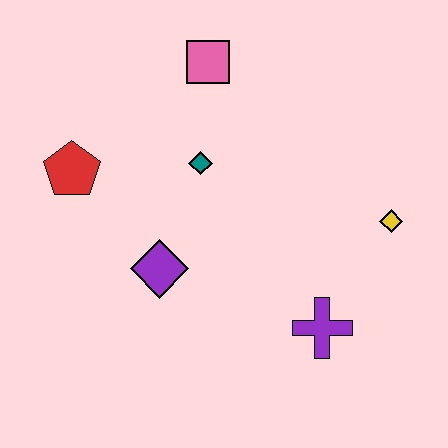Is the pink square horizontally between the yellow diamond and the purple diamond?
Yes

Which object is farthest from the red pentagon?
The yellow diamond is farthest from the red pentagon.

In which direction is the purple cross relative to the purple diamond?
The purple cross is to the right of the purple diamond.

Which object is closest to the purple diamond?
The teal diamond is closest to the purple diamond.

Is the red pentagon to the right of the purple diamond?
No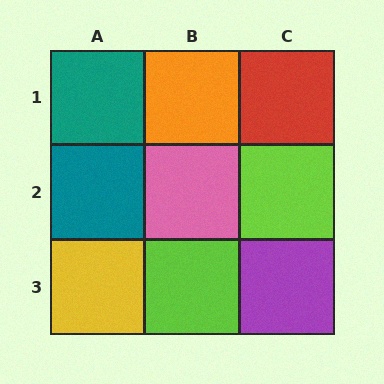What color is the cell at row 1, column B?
Orange.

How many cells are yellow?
1 cell is yellow.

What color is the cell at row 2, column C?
Lime.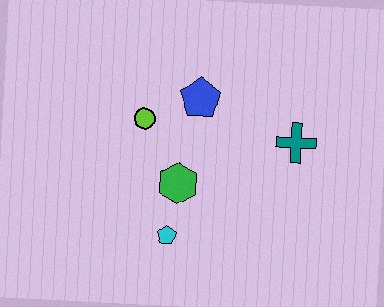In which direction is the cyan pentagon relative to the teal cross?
The cyan pentagon is to the left of the teal cross.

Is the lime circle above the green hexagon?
Yes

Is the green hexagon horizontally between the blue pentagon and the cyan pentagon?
Yes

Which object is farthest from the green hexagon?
The teal cross is farthest from the green hexagon.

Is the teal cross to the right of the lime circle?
Yes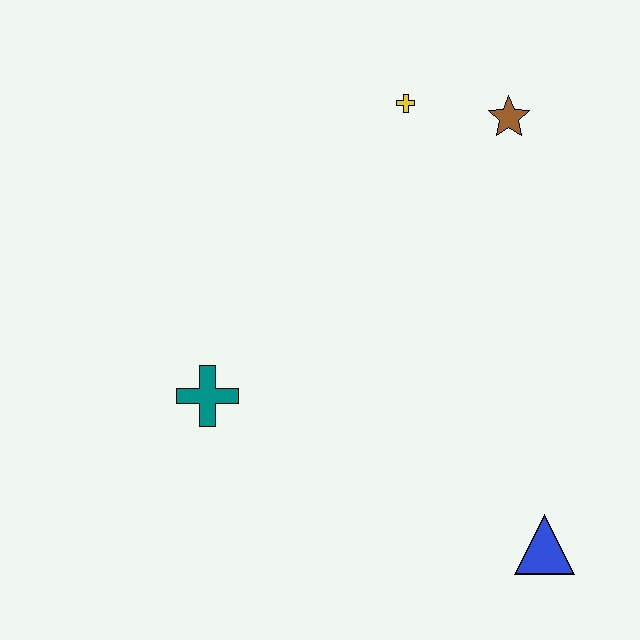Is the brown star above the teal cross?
Yes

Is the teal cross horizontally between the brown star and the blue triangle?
No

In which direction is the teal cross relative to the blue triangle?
The teal cross is to the left of the blue triangle.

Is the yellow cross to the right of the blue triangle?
No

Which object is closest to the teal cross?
The yellow cross is closest to the teal cross.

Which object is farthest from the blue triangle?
The yellow cross is farthest from the blue triangle.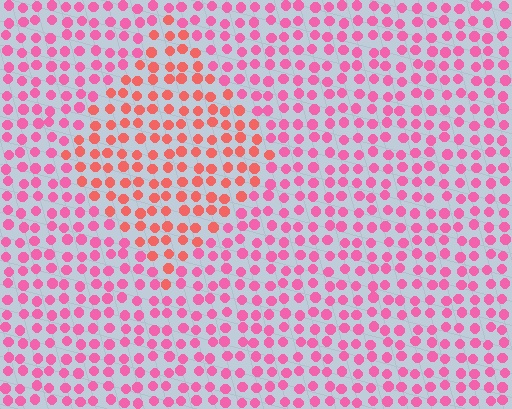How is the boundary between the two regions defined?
The boundary is defined purely by a slight shift in hue (about 32 degrees). Spacing, size, and orientation are identical on both sides.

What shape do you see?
I see a diamond.